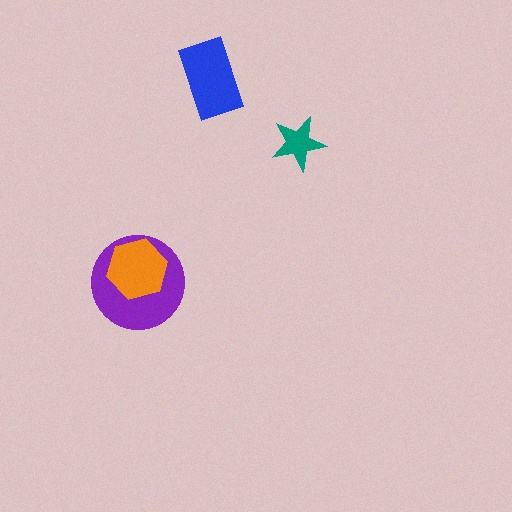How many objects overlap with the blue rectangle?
0 objects overlap with the blue rectangle.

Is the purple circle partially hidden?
Yes, it is partially covered by another shape.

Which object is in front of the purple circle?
The orange hexagon is in front of the purple circle.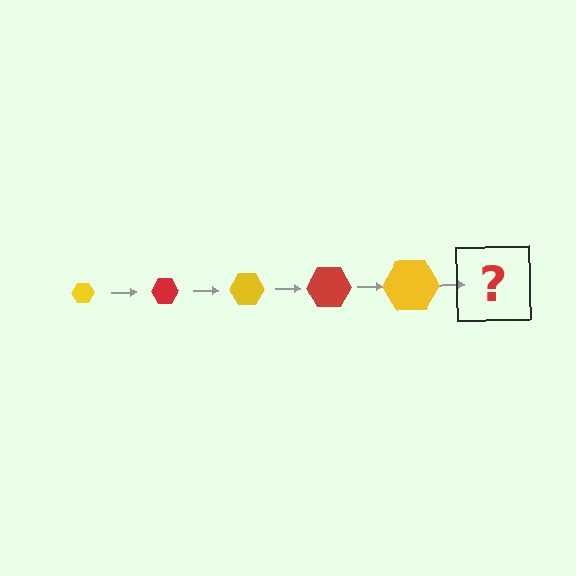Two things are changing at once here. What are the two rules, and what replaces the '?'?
The two rules are that the hexagon grows larger each step and the color cycles through yellow and red. The '?' should be a red hexagon, larger than the previous one.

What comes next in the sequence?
The next element should be a red hexagon, larger than the previous one.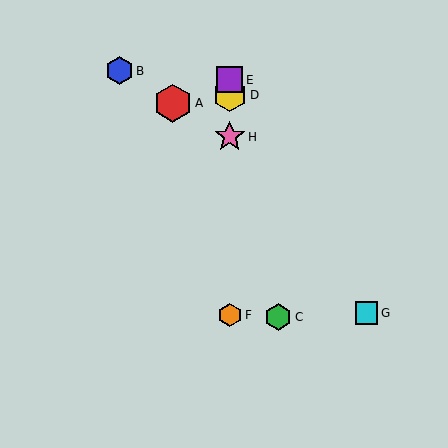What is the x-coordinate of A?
Object A is at x≈173.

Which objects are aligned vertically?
Objects D, E, F, H are aligned vertically.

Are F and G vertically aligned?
No, F is at x≈230 and G is at x≈367.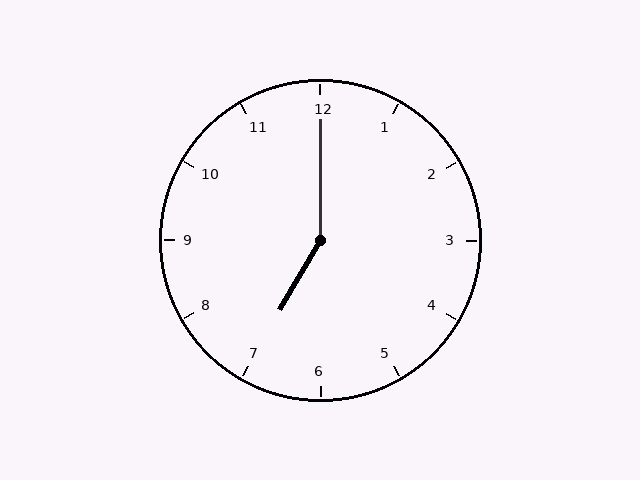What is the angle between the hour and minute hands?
Approximately 150 degrees.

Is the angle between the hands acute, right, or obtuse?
It is obtuse.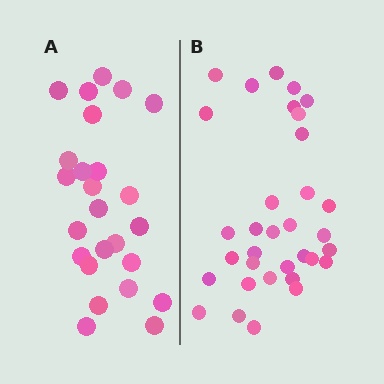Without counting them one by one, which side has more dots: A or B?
Region B (the right region) has more dots.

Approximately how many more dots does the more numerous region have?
Region B has roughly 8 or so more dots than region A.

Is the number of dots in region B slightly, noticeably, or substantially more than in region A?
Region B has noticeably more, but not dramatically so. The ratio is roughly 1.3 to 1.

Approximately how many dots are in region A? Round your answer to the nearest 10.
About 20 dots. (The exact count is 25, which rounds to 20.)